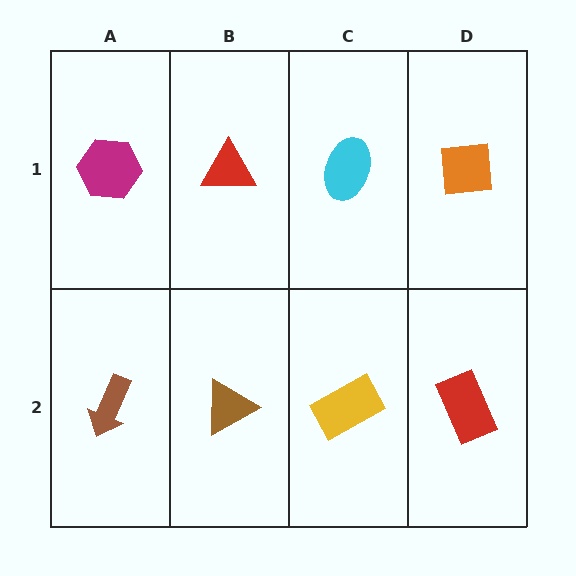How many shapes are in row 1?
4 shapes.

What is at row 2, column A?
A brown arrow.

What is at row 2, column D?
A red rectangle.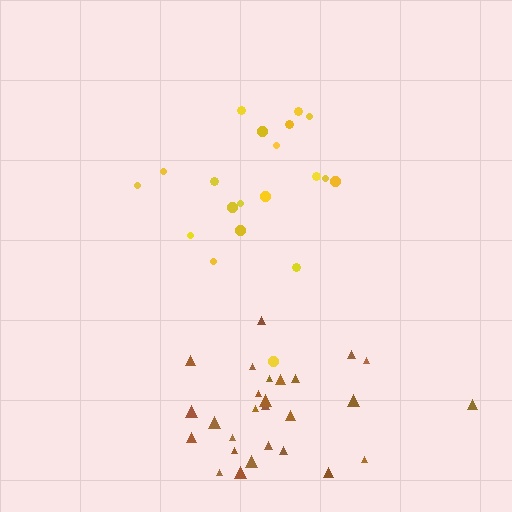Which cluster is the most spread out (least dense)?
Yellow.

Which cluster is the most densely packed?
Brown.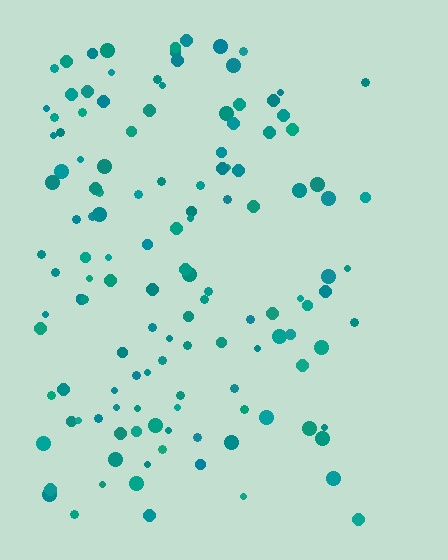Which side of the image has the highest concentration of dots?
The left.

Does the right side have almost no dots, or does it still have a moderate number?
Still a moderate number, just noticeably fewer than the left.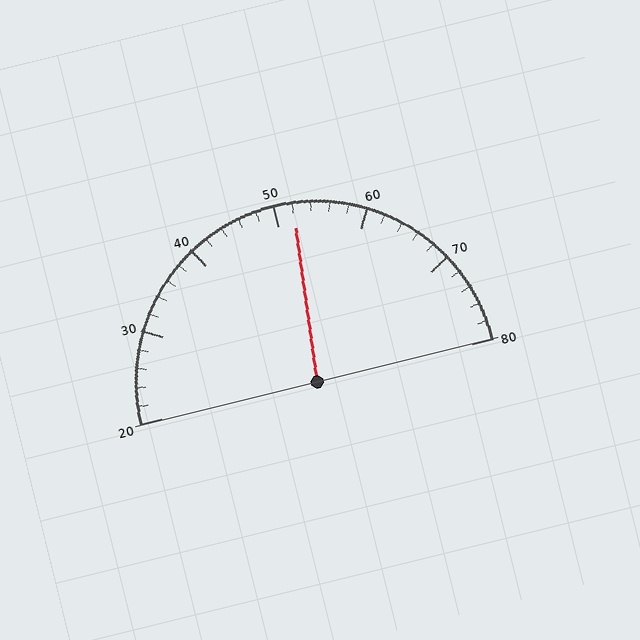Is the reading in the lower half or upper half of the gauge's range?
The reading is in the upper half of the range (20 to 80).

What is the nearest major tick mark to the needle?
The nearest major tick mark is 50.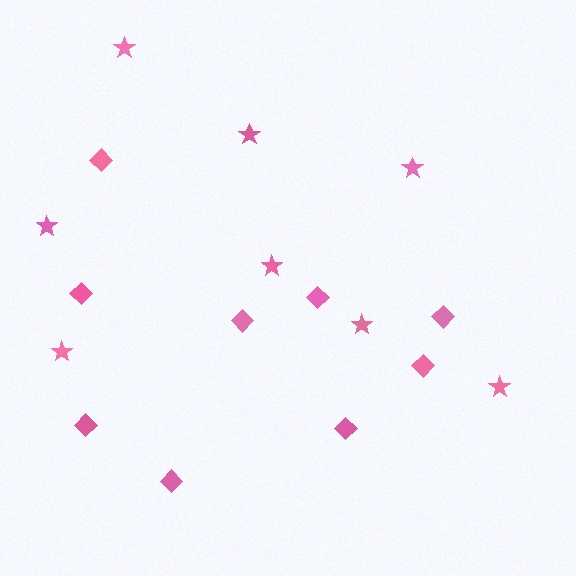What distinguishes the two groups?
There are 2 groups: one group of diamonds (9) and one group of stars (8).